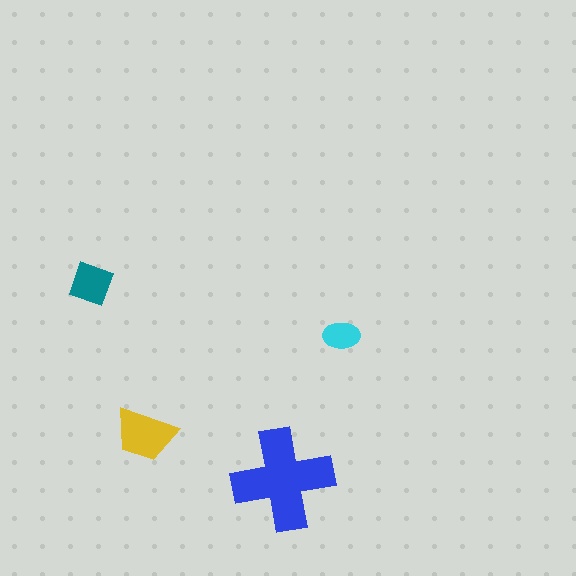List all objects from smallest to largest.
The cyan ellipse, the teal diamond, the yellow trapezoid, the blue cross.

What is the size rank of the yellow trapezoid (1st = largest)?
2nd.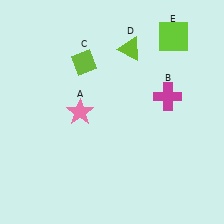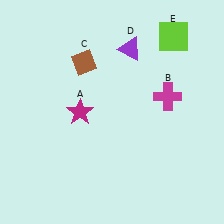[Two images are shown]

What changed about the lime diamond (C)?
In Image 1, C is lime. In Image 2, it changed to brown.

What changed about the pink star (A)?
In Image 1, A is pink. In Image 2, it changed to magenta.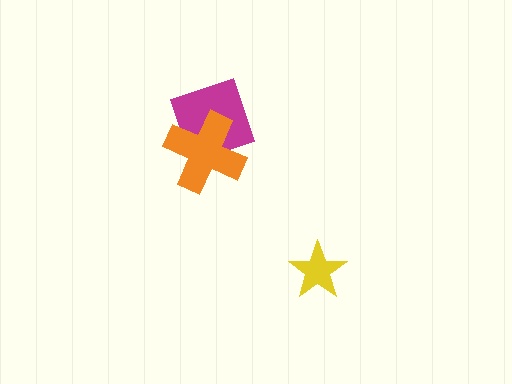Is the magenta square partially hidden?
Yes, it is partially covered by another shape.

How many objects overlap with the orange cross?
1 object overlaps with the orange cross.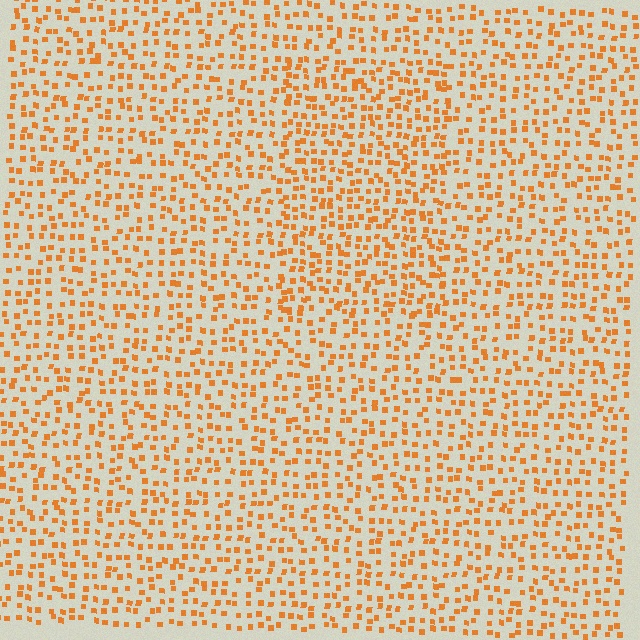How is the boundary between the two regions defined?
The boundary is defined by a change in element density (approximately 1.4x ratio). All elements are the same color, size, and shape.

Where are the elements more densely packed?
The elements are more densely packed inside the rectangle boundary.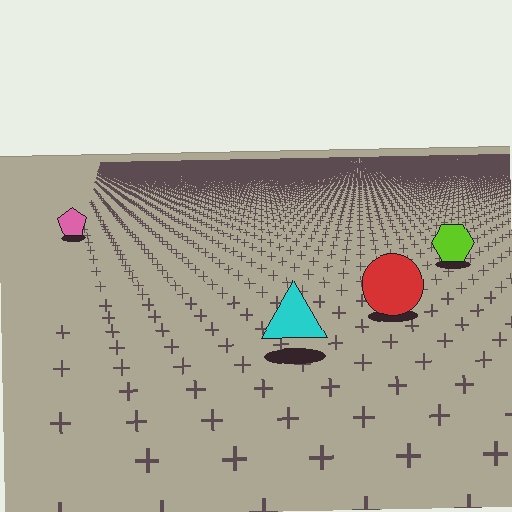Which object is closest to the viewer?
The cyan triangle is closest. The texture marks near it are larger and more spread out.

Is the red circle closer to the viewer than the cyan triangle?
No. The cyan triangle is closer — you can tell from the texture gradient: the ground texture is coarser near it.